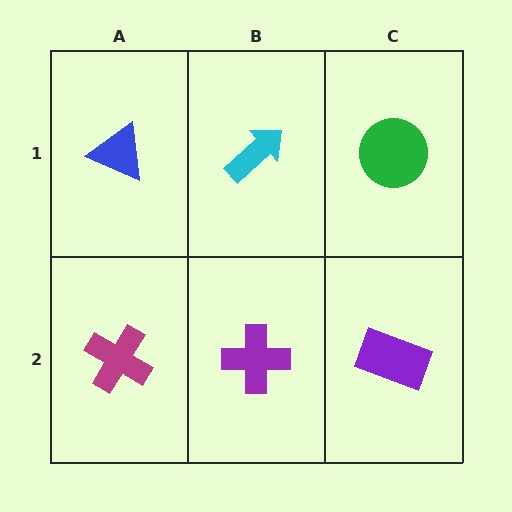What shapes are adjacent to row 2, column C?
A green circle (row 1, column C), a purple cross (row 2, column B).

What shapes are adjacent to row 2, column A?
A blue triangle (row 1, column A), a purple cross (row 2, column B).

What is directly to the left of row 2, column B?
A magenta cross.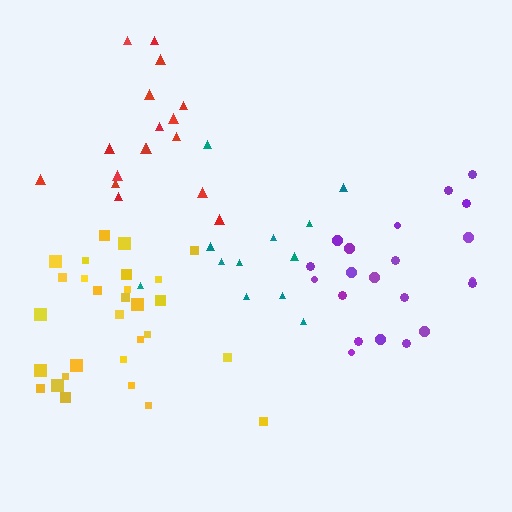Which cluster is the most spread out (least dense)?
Teal.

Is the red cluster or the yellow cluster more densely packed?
Red.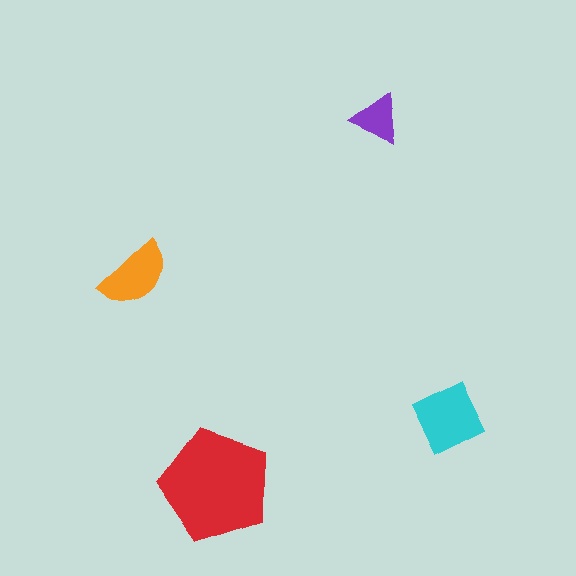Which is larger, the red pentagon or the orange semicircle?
The red pentagon.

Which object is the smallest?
The purple triangle.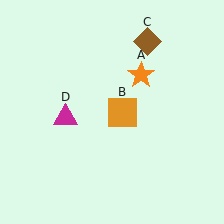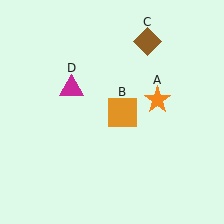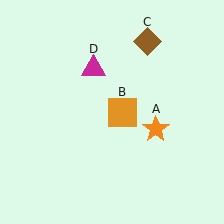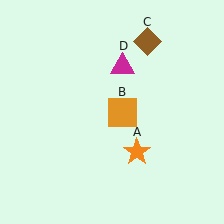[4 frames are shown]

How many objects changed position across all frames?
2 objects changed position: orange star (object A), magenta triangle (object D).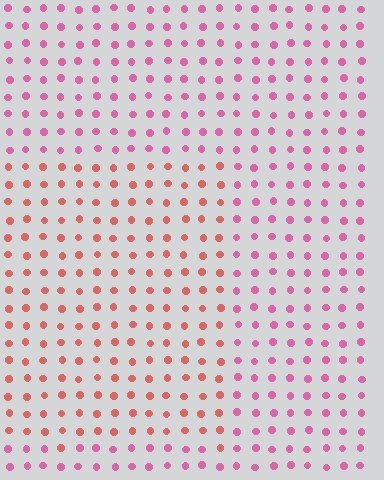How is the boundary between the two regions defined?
The boundary is defined purely by a slight shift in hue (about 36 degrees). Spacing, size, and orientation are identical on both sides.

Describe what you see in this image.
The image is filled with small pink elements in a uniform arrangement. A rectangle-shaped region is visible where the elements are tinted to a slightly different hue, forming a subtle color boundary.